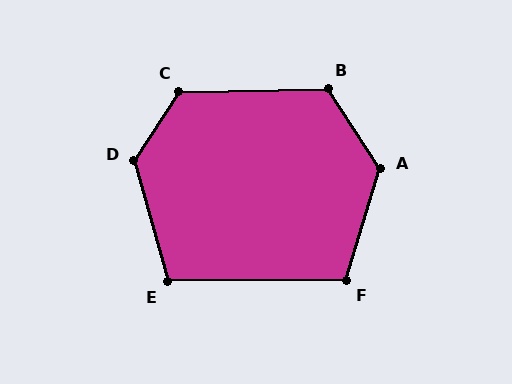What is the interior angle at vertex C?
Approximately 125 degrees (obtuse).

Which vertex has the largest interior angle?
D, at approximately 131 degrees.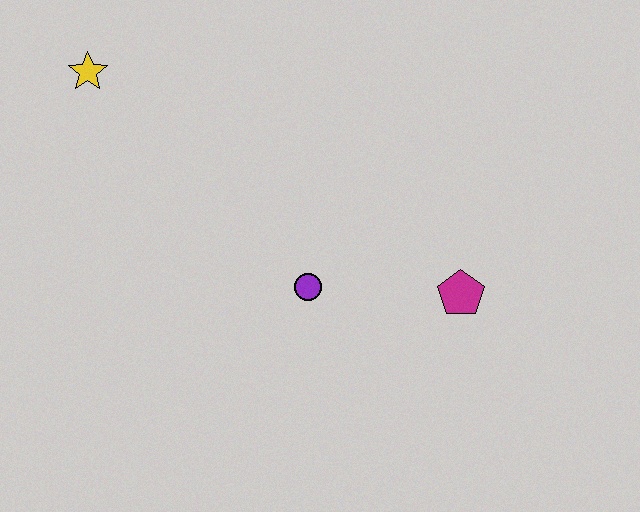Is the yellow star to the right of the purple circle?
No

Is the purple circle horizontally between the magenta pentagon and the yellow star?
Yes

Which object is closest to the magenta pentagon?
The purple circle is closest to the magenta pentagon.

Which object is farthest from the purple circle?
The yellow star is farthest from the purple circle.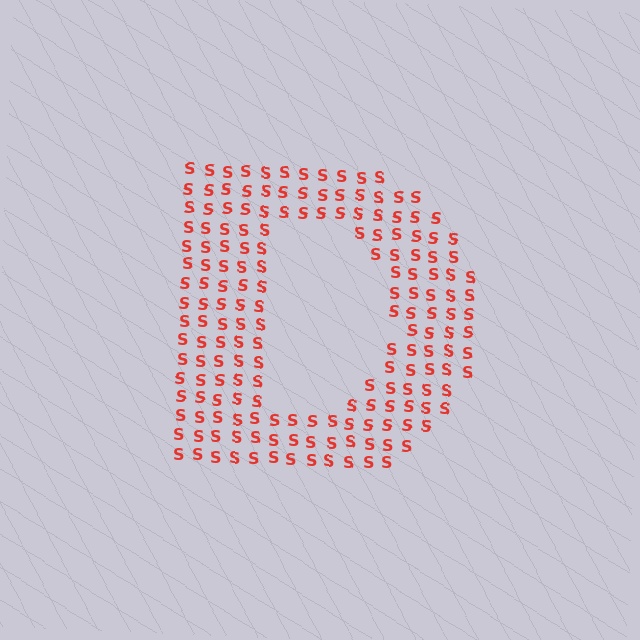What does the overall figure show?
The overall figure shows the letter D.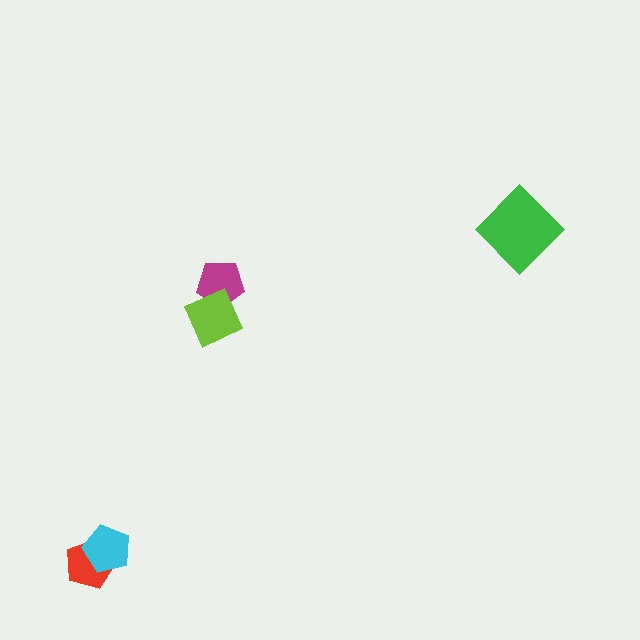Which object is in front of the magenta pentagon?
The lime diamond is in front of the magenta pentagon.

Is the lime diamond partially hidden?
No, no other shape covers it.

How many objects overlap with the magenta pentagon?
1 object overlaps with the magenta pentagon.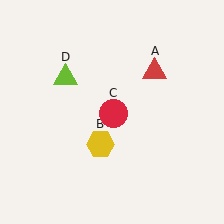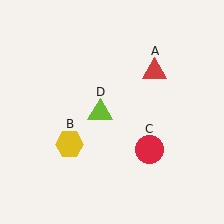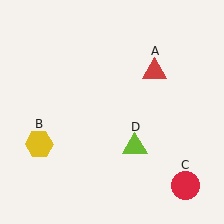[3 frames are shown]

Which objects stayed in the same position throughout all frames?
Red triangle (object A) remained stationary.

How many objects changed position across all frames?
3 objects changed position: yellow hexagon (object B), red circle (object C), lime triangle (object D).